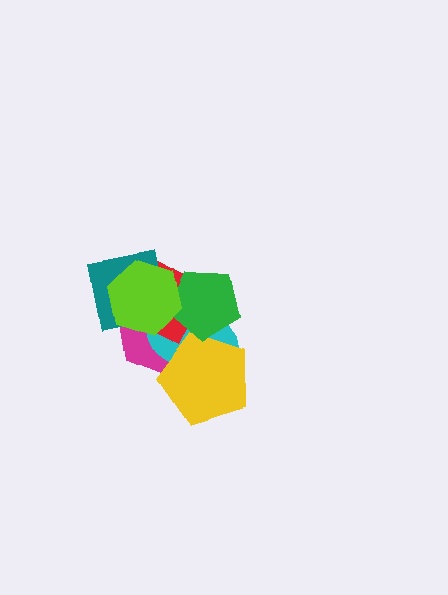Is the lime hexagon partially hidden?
No, no other shape covers it.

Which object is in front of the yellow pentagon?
The green pentagon is in front of the yellow pentagon.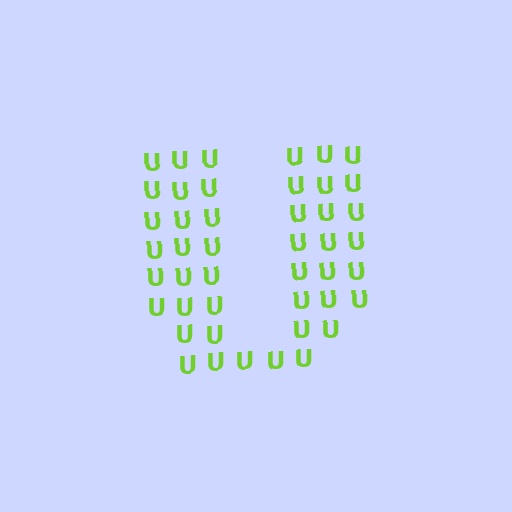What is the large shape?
The large shape is the letter U.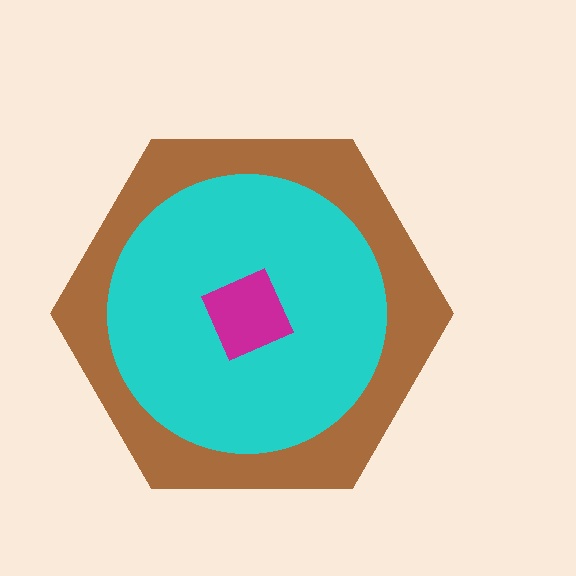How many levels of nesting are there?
3.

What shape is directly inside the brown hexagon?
The cyan circle.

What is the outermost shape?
The brown hexagon.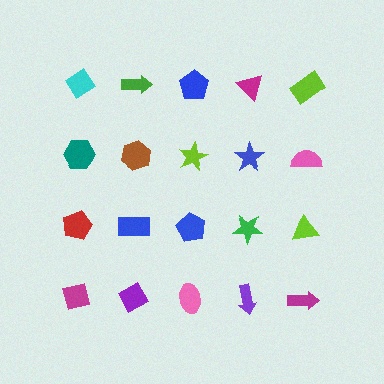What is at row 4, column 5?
A magenta arrow.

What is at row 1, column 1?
A cyan diamond.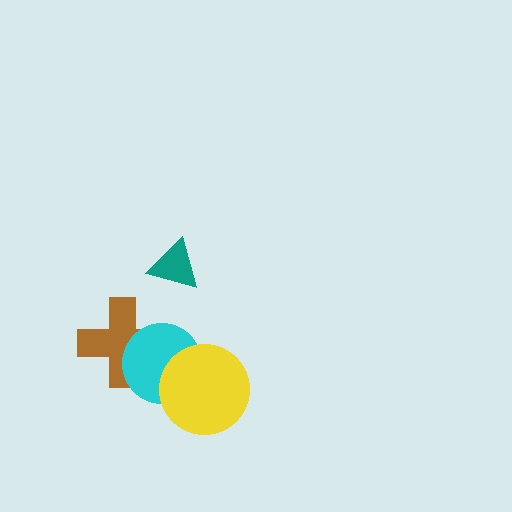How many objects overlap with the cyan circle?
2 objects overlap with the cyan circle.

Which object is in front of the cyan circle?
The yellow circle is in front of the cyan circle.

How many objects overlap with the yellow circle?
1 object overlaps with the yellow circle.